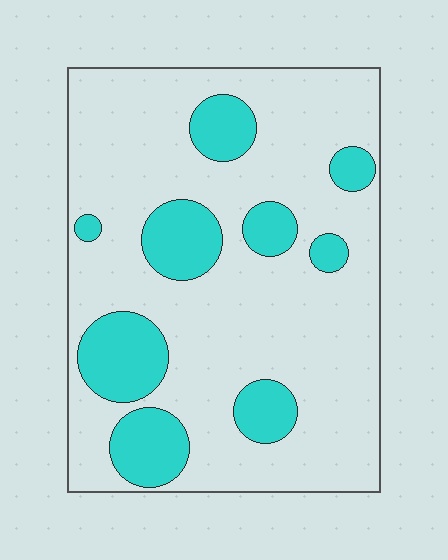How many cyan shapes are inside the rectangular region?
9.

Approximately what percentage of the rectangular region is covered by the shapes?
Approximately 20%.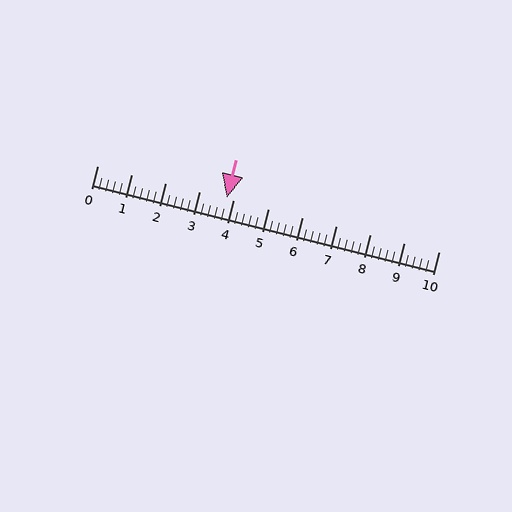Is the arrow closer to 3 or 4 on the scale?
The arrow is closer to 4.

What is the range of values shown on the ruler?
The ruler shows values from 0 to 10.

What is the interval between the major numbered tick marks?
The major tick marks are spaced 1 units apart.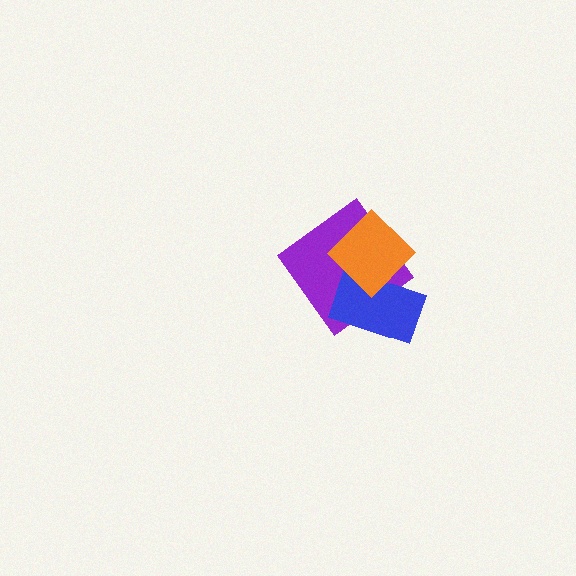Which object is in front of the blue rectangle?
The orange diamond is in front of the blue rectangle.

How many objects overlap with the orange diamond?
2 objects overlap with the orange diamond.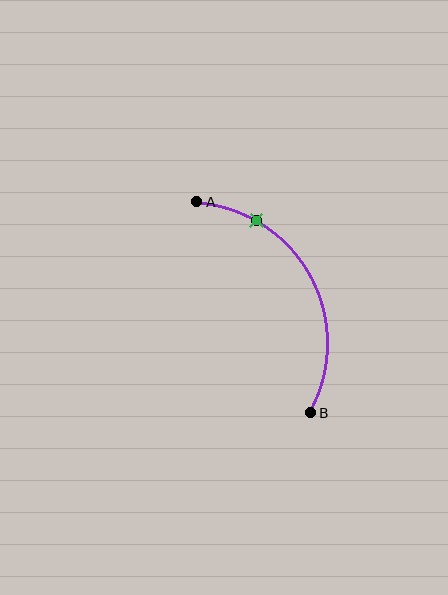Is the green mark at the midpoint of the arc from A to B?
No. The green mark lies on the arc but is closer to endpoint A. The arc midpoint would be at the point on the curve equidistant along the arc from both A and B.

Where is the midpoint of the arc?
The arc midpoint is the point on the curve farthest from the straight line joining A and B. It sits to the right of that line.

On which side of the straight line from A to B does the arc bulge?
The arc bulges to the right of the straight line connecting A and B.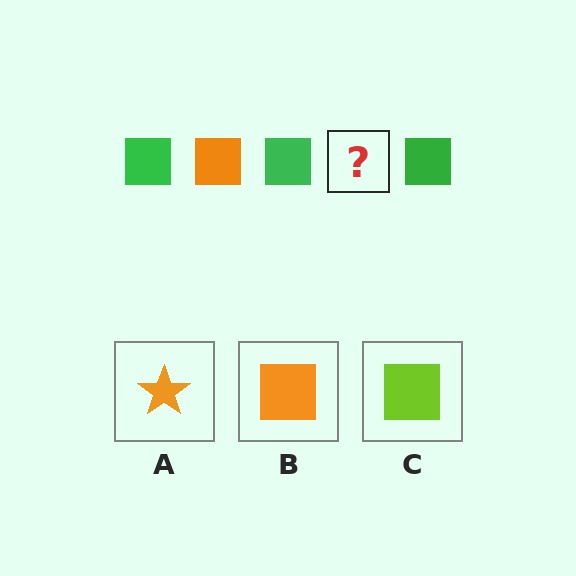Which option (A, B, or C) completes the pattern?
B.